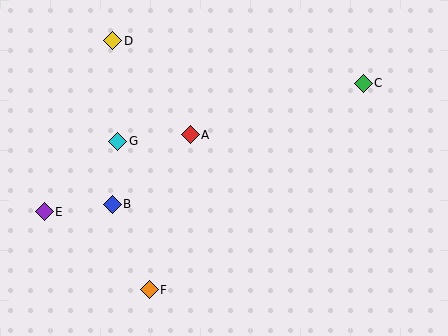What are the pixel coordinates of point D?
Point D is at (113, 41).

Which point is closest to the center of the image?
Point A at (190, 135) is closest to the center.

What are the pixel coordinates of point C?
Point C is at (363, 83).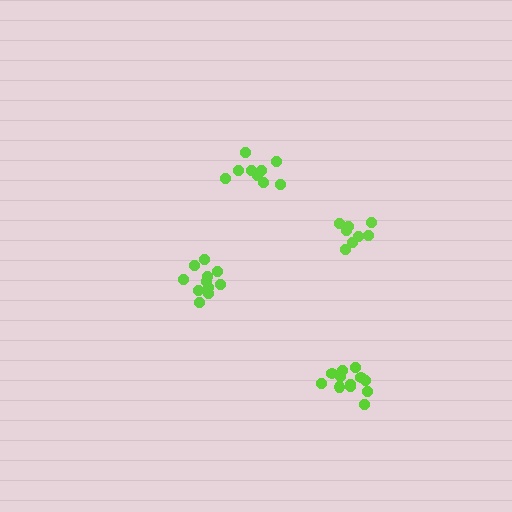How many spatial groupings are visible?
There are 4 spatial groupings.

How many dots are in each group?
Group 1: 9 dots, Group 2: 8 dots, Group 3: 11 dots, Group 4: 12 dots (40 total).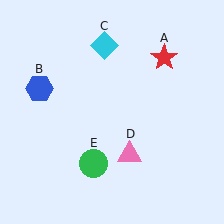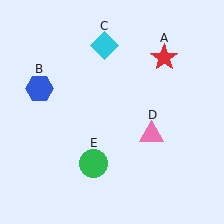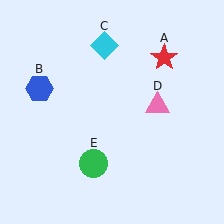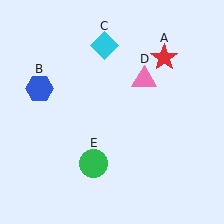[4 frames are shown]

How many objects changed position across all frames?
1 object changed position: pink triangle (object D).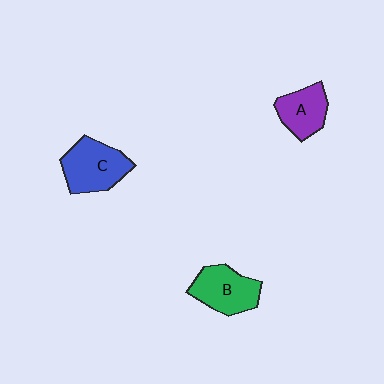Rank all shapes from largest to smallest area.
From largest to smallest: C (blue), B (green), A (purple).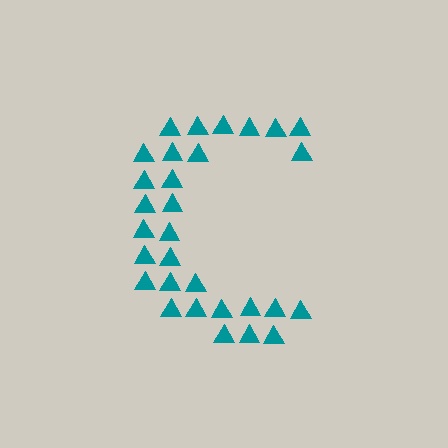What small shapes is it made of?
It is made of small triangles.